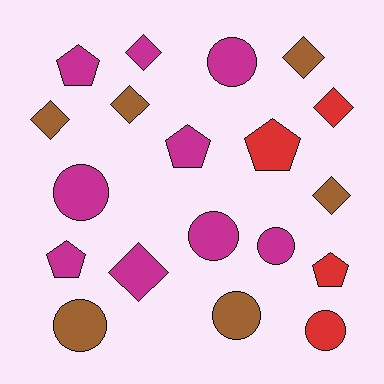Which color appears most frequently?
Magenta, with 9 objects.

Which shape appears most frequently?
Diamond, with 7 objects.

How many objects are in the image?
There are 19 objects.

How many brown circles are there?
There are 2 brown circles.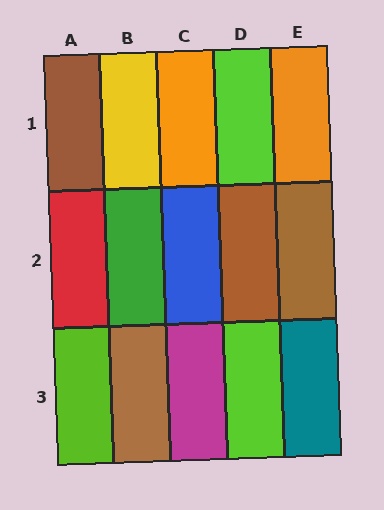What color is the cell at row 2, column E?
Brown.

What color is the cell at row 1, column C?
Orange.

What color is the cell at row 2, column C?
Blue.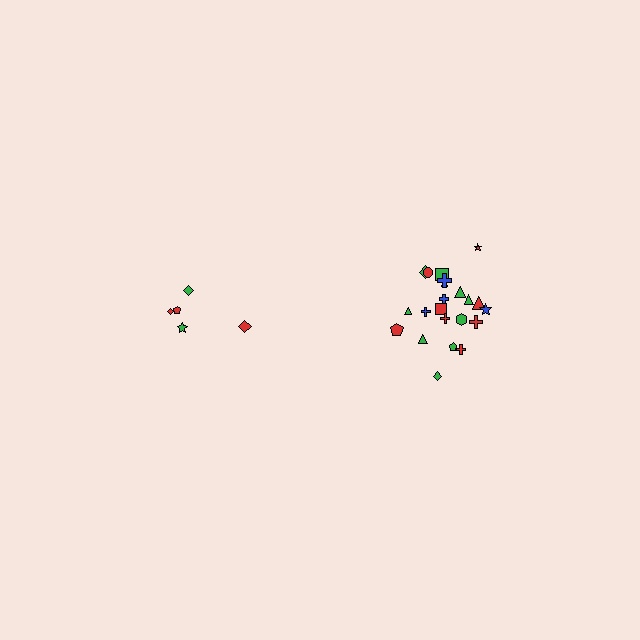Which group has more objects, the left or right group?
The right group.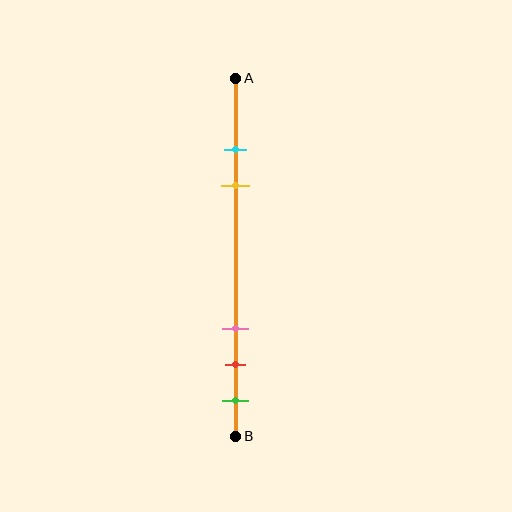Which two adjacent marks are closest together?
The cyan and yellow marks are the closest adjacent pair.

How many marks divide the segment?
There are 5 marks dividing the segment.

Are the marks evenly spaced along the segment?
No, the marks are not evenly spaced.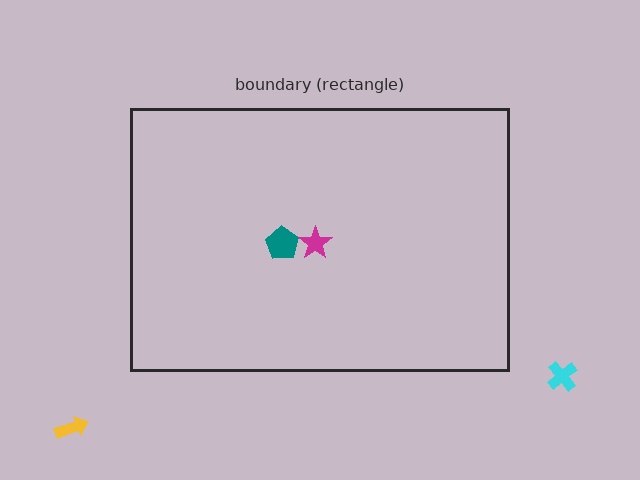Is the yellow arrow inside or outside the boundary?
Outside.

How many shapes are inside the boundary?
2 inside, 2 outside.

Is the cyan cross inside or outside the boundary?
Outside.